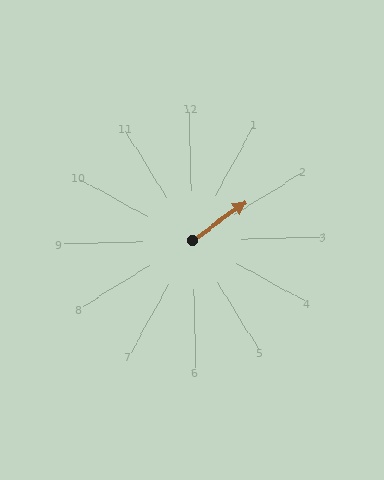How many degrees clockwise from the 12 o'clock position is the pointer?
Approximately 56 degrees.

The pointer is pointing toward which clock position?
Roughly 2 o'clock.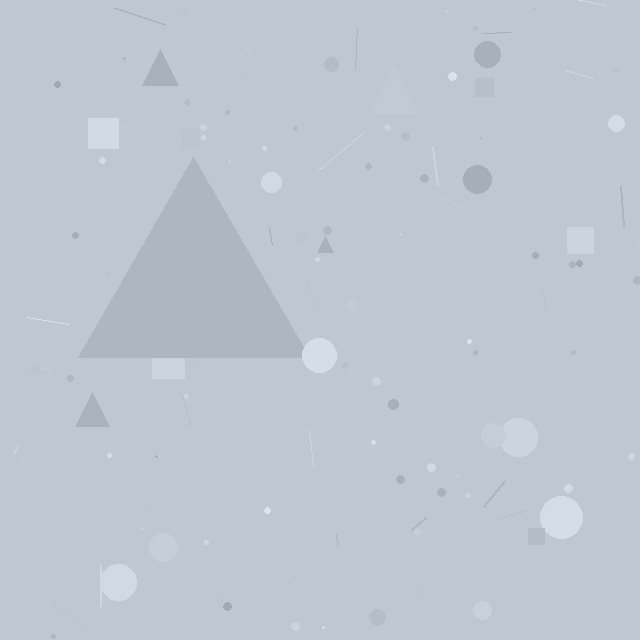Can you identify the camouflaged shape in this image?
The camouflaged shape is a triangle.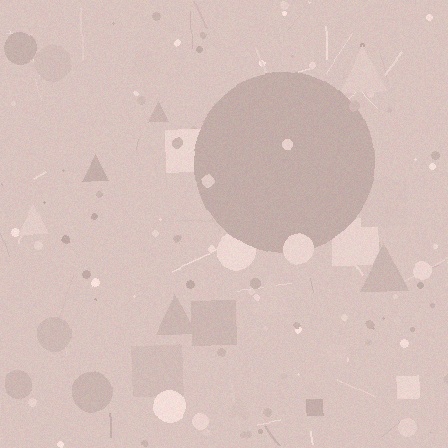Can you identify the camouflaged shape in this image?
The camouflaged shape is a circle.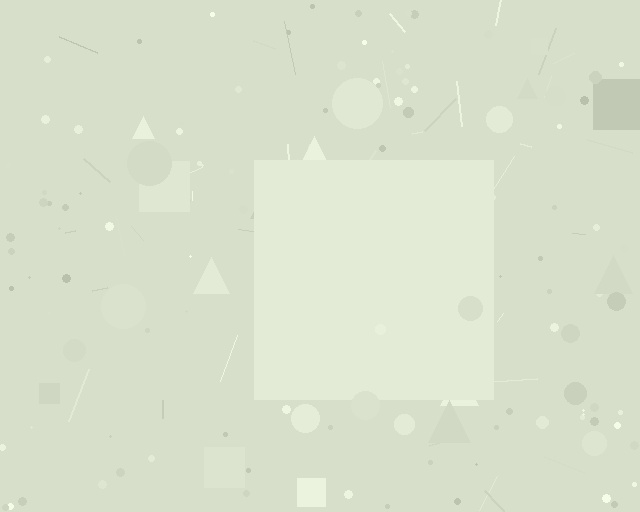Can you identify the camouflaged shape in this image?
The camouflaged shape is a square.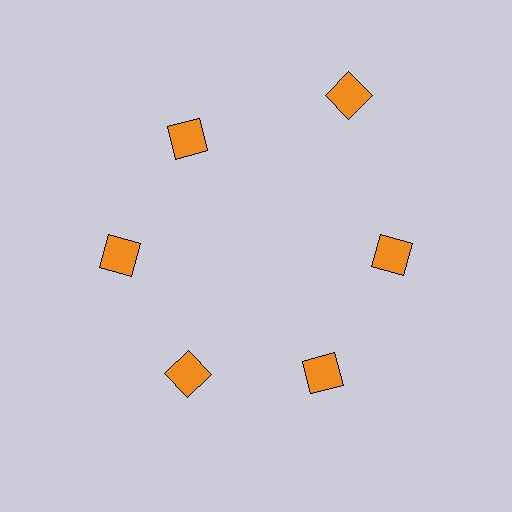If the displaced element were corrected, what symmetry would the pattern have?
It would have 6-fold rotational symmetry — the pattern would map onto itself every 60 degrees.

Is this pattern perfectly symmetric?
No. The 6 orange squares are arranged in a ring, but one element near the 1 o'clock position is pushed outward from the center, breaking the 6-fold rotational symmetry.